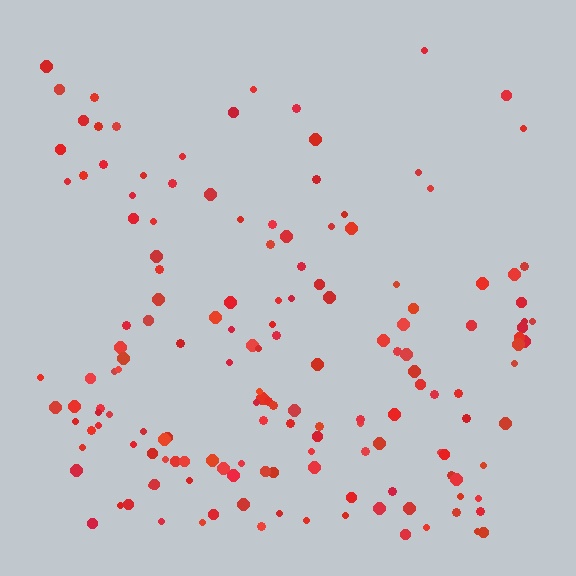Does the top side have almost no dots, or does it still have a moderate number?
Still a moderate number, just noticeably fewer than the bottom.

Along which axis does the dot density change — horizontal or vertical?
Vertical.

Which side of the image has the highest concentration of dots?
The bottom.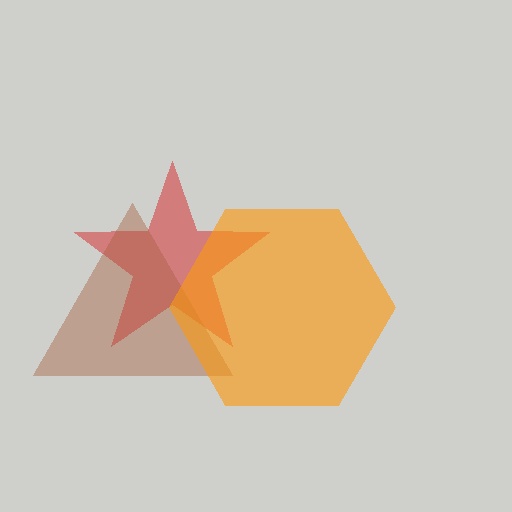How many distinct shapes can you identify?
There are 3 distinct shapes: a red star, a brown triangle, an orange hexagon.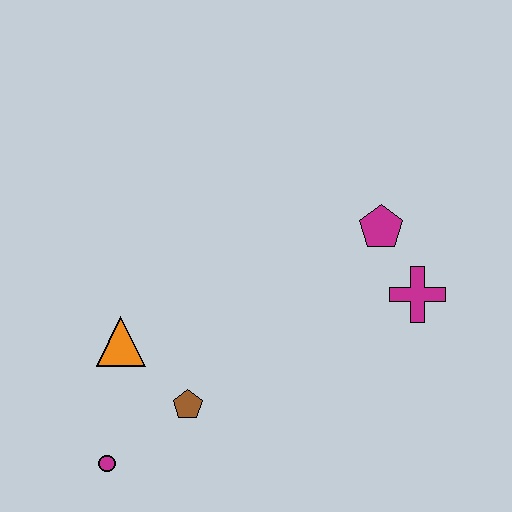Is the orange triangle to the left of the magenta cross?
Yes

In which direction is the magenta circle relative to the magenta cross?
The magenta circle is to the left of the magenta cross.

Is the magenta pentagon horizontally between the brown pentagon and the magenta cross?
Yes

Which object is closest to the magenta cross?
The magenta pentagon is closest to the magenta cross.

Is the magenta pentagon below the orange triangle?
No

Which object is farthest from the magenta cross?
The magenta circle is farthest from the magenta cross.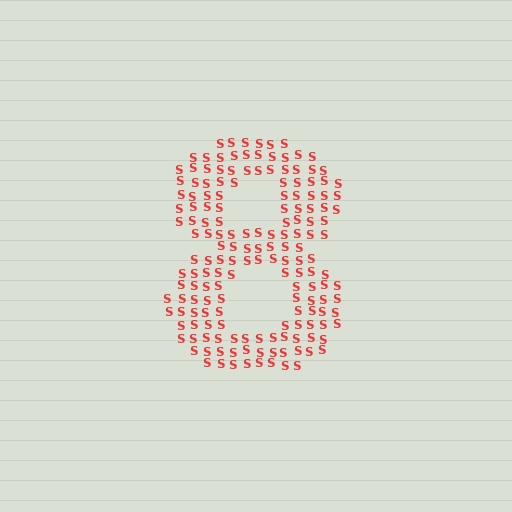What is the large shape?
The large shape is the digit 8.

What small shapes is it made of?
It is made of small letter S's.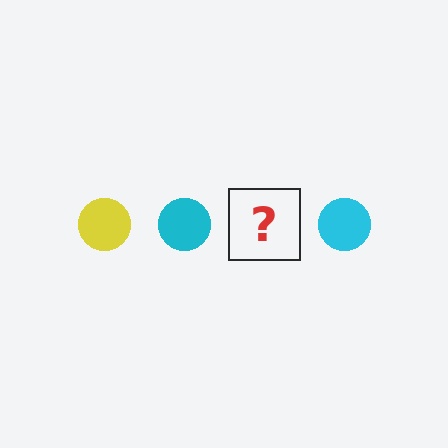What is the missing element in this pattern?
The missing element is a yellow circle.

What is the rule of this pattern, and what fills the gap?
The rule is that the pattern cycles through yellow, cyan circles. The gap should be filled with a yellow circle.